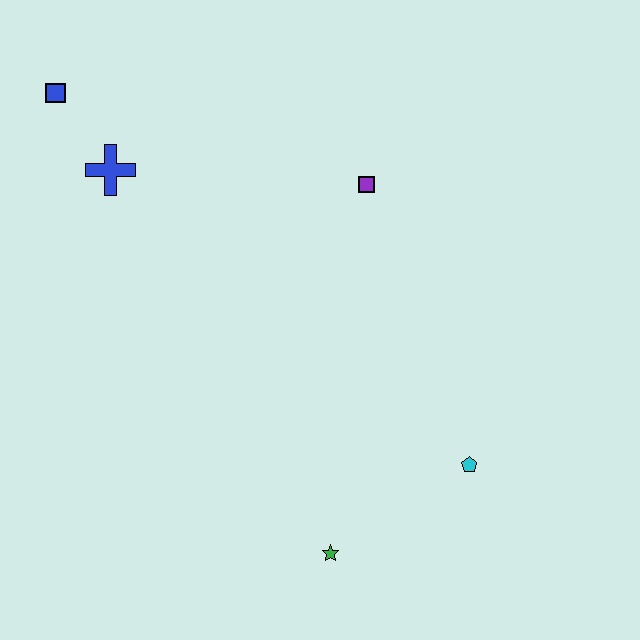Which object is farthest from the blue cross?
The cyan pentagon is farthest from the blue cross.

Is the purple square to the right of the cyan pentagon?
No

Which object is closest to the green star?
The cyan pentagon is closest to the green star.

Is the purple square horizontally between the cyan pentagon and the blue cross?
Yes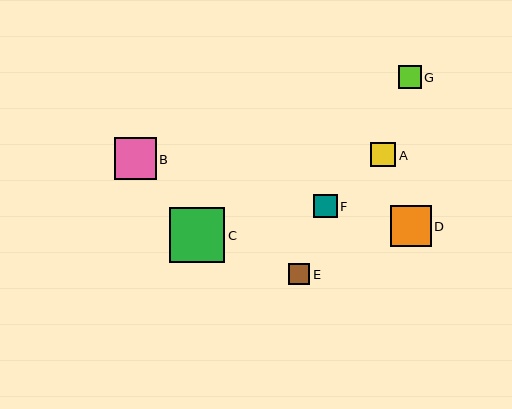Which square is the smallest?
Square E is the smallest with a size of approximately 22 pixels.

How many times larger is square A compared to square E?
Square A is approximately 1.1 times the size of square E.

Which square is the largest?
Square C is the largest with a size of approximately 55 pixels.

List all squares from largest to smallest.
From largest to smallest: C, B, D, A, F, G, E.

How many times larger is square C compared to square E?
Square C is approximately 2.6 times the size of square E.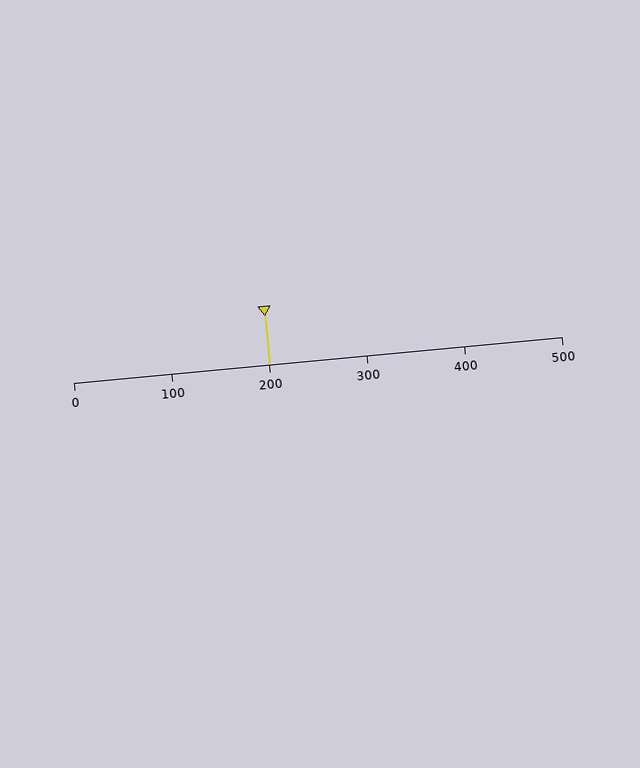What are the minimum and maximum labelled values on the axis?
The axis runs from 0 to 500.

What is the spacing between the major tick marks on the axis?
The major ticks are spaced 100 apart.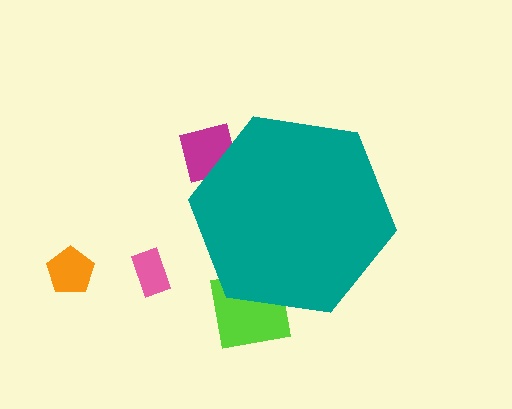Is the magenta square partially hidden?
Yes, the magenta square is partially hidden behind the teal hexagon.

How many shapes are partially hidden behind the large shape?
2 shapes are partially hidden.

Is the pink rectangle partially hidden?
No, the pink rectangle is fully visible.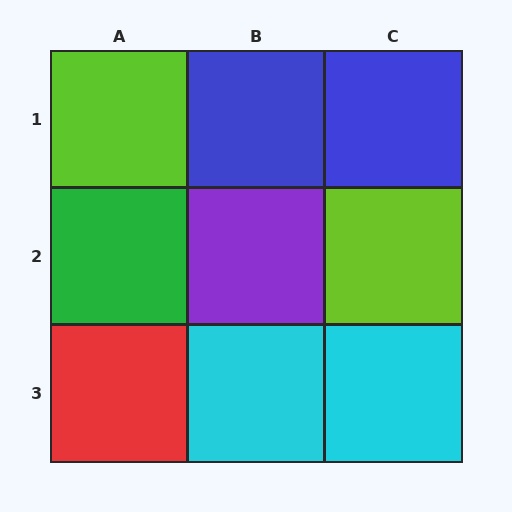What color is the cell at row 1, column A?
Lime.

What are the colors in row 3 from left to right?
Red, cyan, cyan.